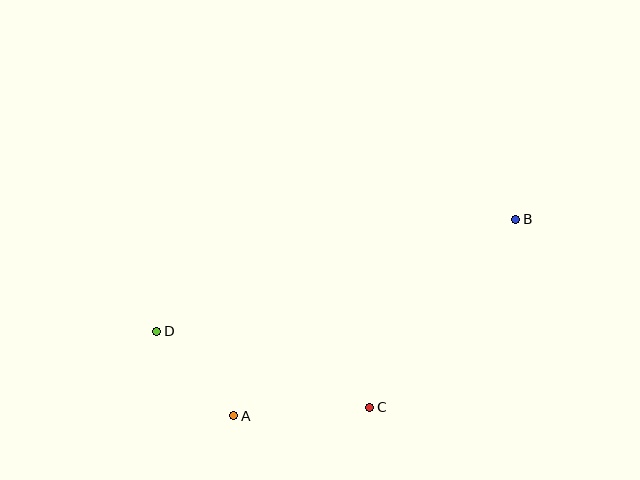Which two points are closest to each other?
Points A and D are closest to each other.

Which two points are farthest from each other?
Points B and D are farthest from each other.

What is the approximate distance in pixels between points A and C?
The distance between A and C is approximately 136 pixels.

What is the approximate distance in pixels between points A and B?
The distance between A and B is approximately 344 pixels.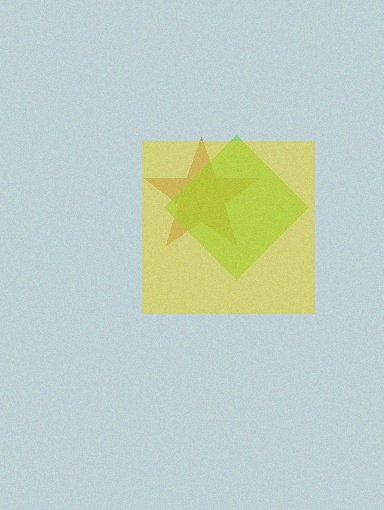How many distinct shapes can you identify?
There are 3 distinct shapes: a brown star, a lime diamond, a yellow square.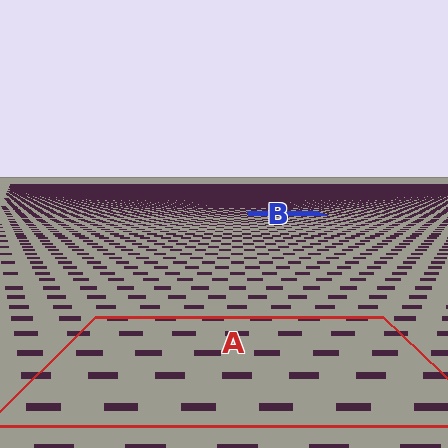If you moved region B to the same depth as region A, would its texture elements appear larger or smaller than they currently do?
They would appear larger. At a closer depth, the same texture elements are projected at a bigger on-screen size.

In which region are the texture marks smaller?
The texture marks are smaller in region B, because it is farther away.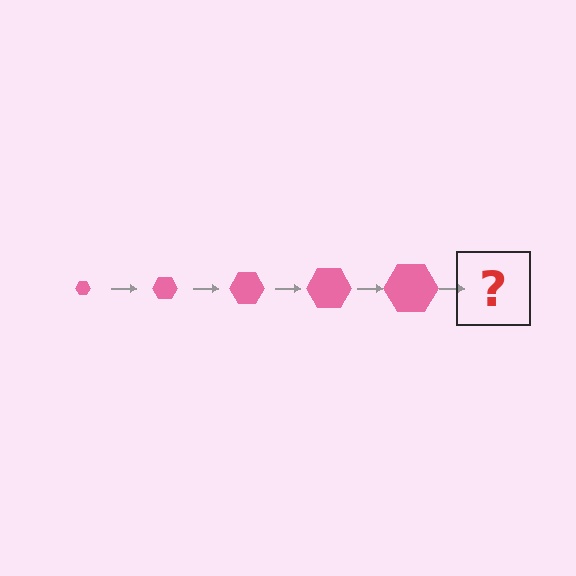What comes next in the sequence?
The next element should be a pink hexagon, larger than the previous one.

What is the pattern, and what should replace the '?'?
The pattern is that the hexagon gets progressively larger each step. The '?' should be a pink hexagon, larger than the previous one.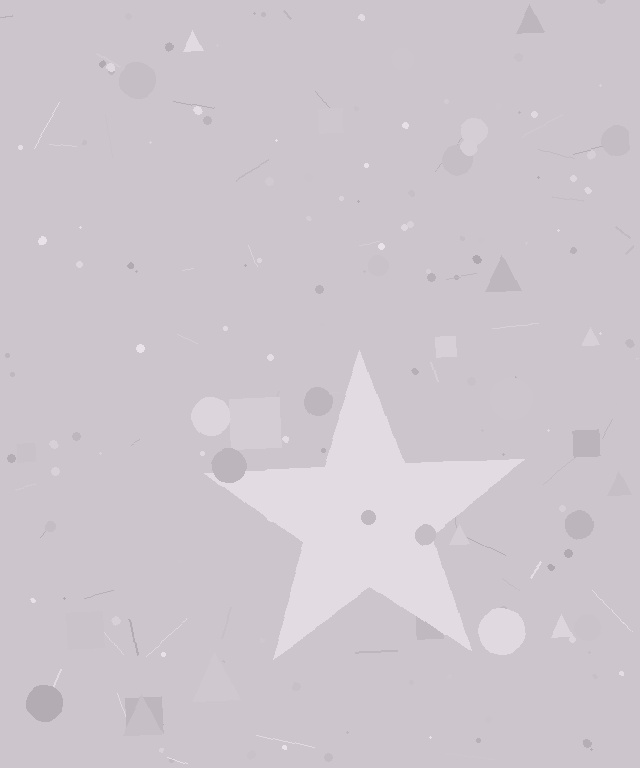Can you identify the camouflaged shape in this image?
The camouflaged shape is a star.